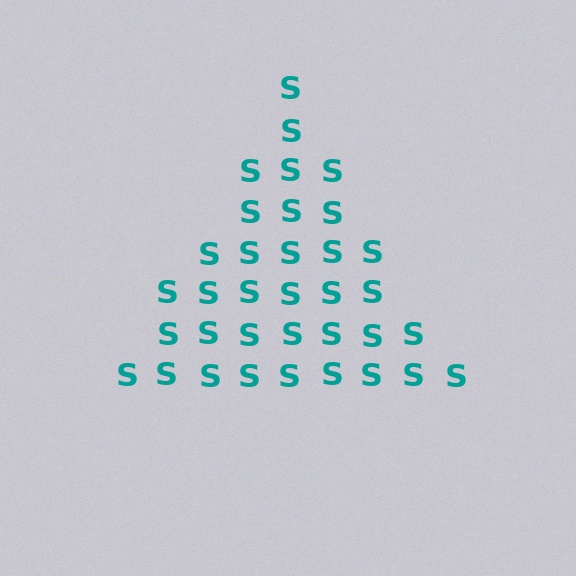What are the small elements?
The small elements are letter S's.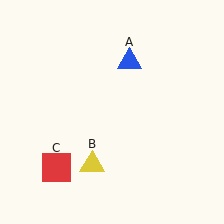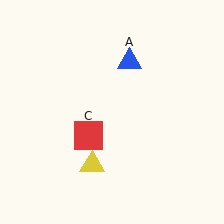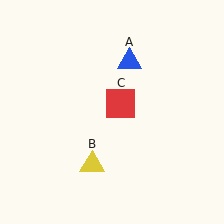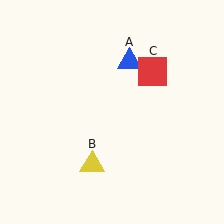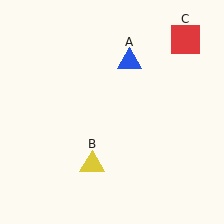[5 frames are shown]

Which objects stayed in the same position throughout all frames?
Blue triangle (object A) and yellow triangle (object B) remained stationary.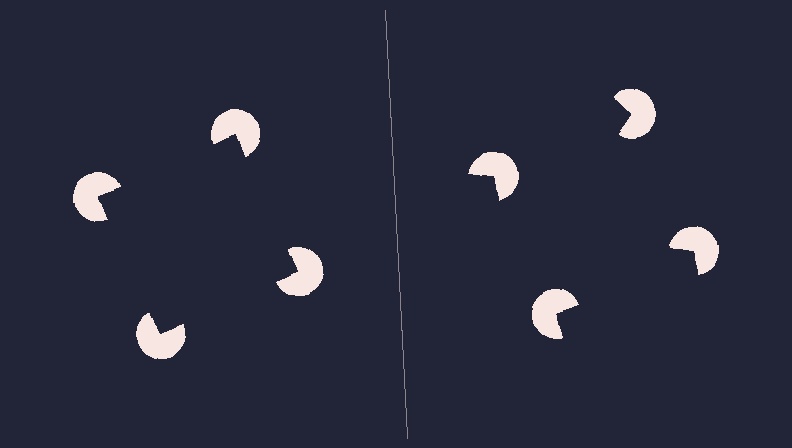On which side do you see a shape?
An illusory square appears on the left side. On the right side the wedge cuts are rotated, so no coherent shape forms.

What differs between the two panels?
The pac-man discs are positioned identically on both sides; only the wedge orientations differ. On the left they align to a square; on the right they are misaligned.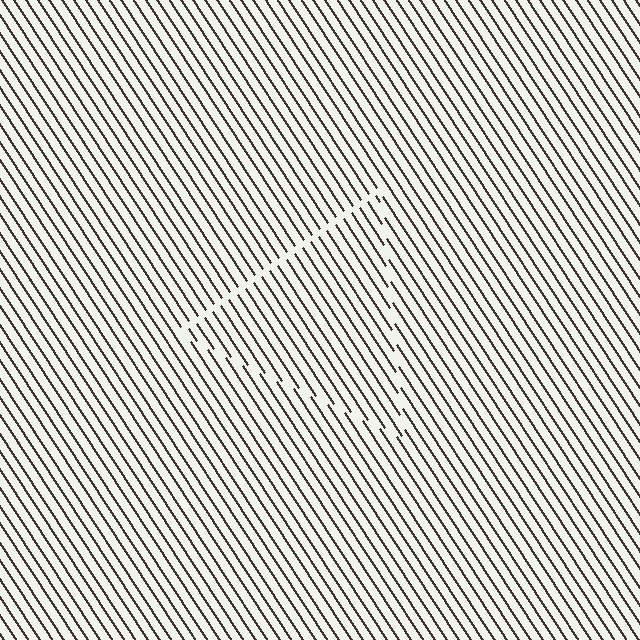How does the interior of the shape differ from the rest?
The interior of the shape contains the same grating, shifted by half a period — the contour is defined by the phase discontinuity where line-ends from the inner and outer gratings abut.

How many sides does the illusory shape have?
3 sides — the line-ends trace a triangle.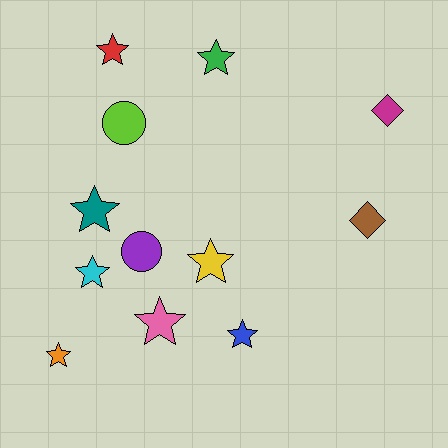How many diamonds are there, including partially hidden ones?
There are 2 diamonds.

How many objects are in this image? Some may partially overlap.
There are 12 objects.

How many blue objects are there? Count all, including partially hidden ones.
There is 1 blue object.